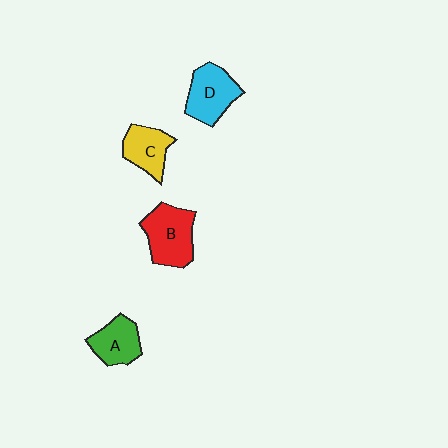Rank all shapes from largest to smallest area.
From largest to smallest: B (red), D (cyan), A (green), C (yellow).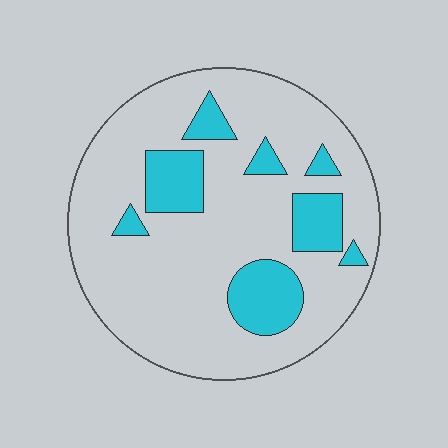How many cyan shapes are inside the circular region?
8.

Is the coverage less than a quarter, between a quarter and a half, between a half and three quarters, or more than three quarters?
Less than a quarter.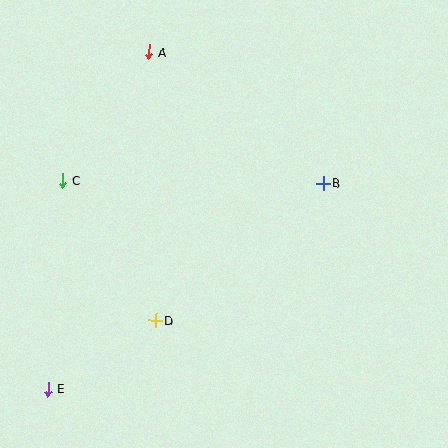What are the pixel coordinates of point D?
Point D is at (156, 321).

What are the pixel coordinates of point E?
Point E is at (48, 389).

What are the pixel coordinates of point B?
Point B is at (323, 183).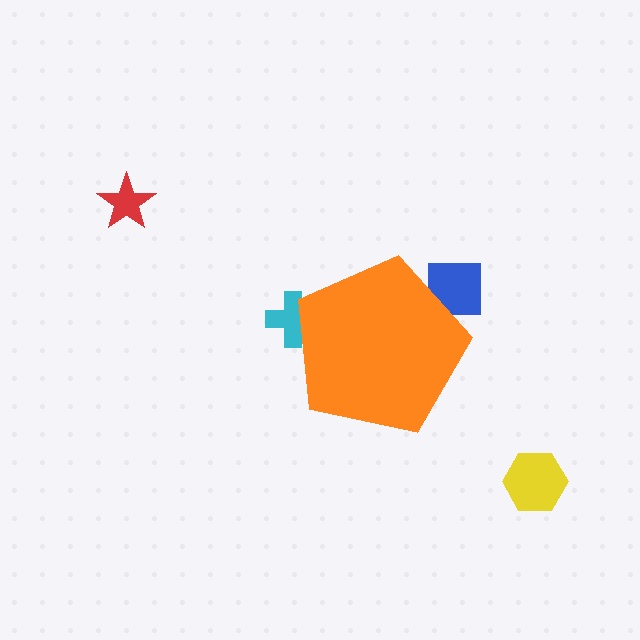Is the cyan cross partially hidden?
Yes, the cyan cross is partially hidden behind the orange pentagon.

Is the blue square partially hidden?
Yes, the blue square is partially hidden behind the orange pentagon.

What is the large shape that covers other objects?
An orange pentagon.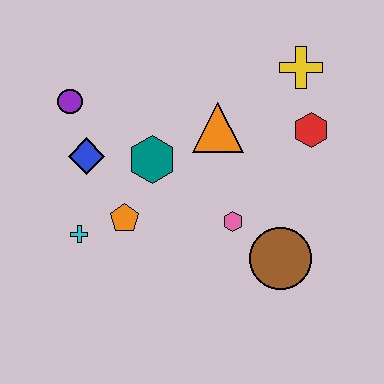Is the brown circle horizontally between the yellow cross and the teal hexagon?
Yes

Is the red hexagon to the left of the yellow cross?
No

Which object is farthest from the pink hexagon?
The purple circle is farthest from the pink hexagon.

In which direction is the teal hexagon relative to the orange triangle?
The teal hexagon is to the left of the orange triangle.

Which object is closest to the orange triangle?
The teal hexagon is closest to the orange triangle.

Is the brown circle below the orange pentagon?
Yes